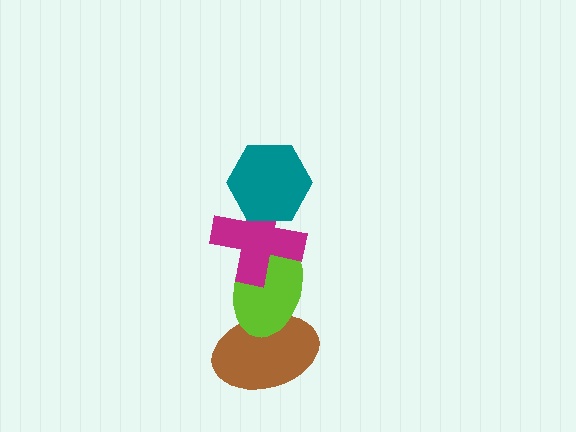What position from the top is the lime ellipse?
The lime ellipse is 3rd from the top.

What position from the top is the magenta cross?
The magenta cross is 2nd from the top.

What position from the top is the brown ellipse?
The brown ellipse is 4th from the top.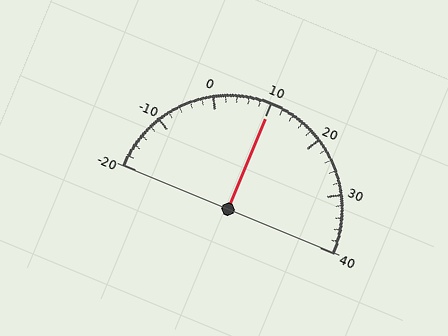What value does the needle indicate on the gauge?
The needle indicates approximately 10.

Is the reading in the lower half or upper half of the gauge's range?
The reading is in the upper half of the range (-20 to 40).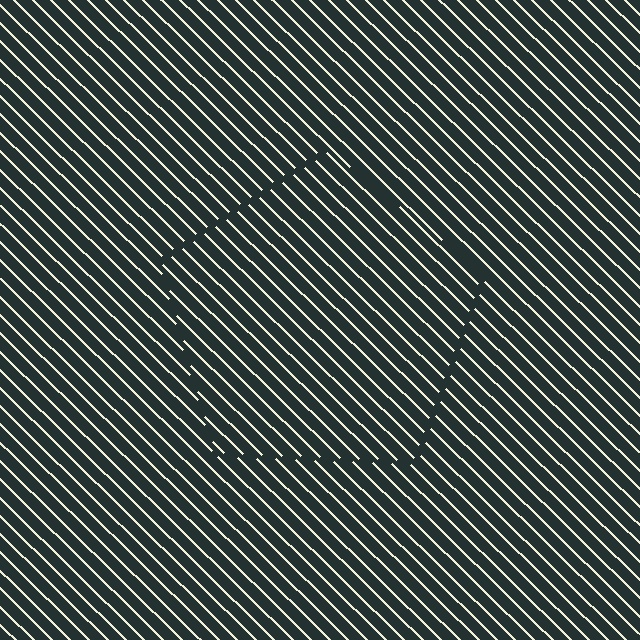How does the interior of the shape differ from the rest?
The interior of the shape contains the same grating, shifted by half a period — the contour is defined by the phase discontinuity where line-ends from the inner and outer gratings abut.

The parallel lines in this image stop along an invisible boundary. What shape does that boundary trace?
An illusory pentagon. The interior of the shape contains the same grating, shifted by half a period — the contour is defined by the phase discontinuity where line-ends from the inner and outer gratings abut.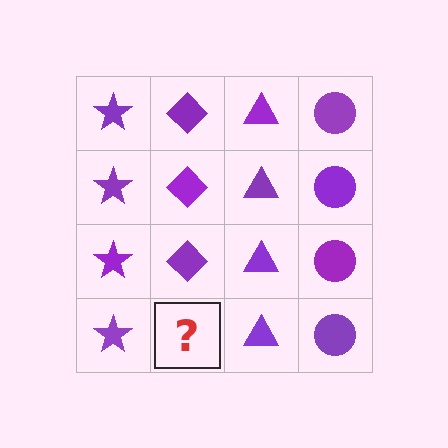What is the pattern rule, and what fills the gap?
The rule is that each column has a consistent shape. The gap should be filled with a purple diamond.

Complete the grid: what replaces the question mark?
The question mark should be replaced with a purple diamond.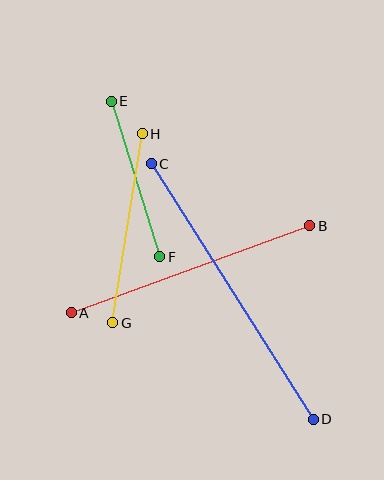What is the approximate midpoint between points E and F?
The midpoint is at approximately (135, 179) pixels.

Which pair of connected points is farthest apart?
Points C and D are farthest apart.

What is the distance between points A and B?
The distance is approximately 254 pixels.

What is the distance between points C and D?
The distance is approximately 303 pixels.